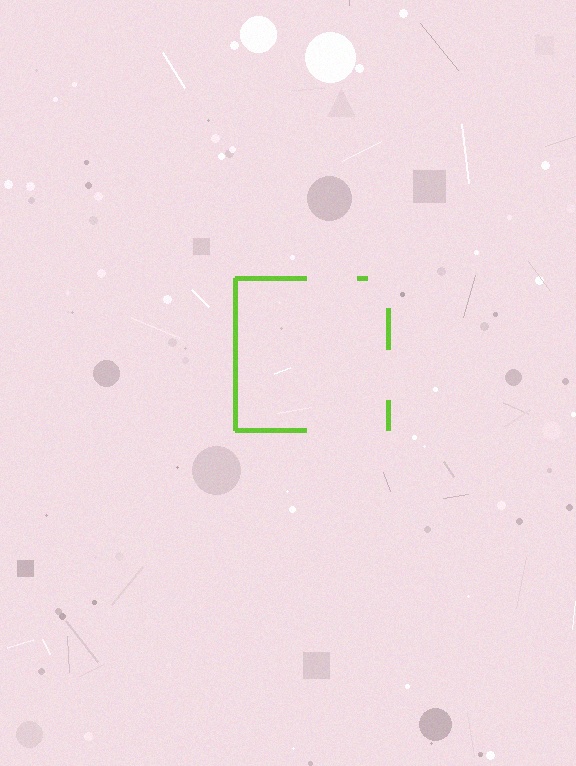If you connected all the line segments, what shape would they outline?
They would outline a square.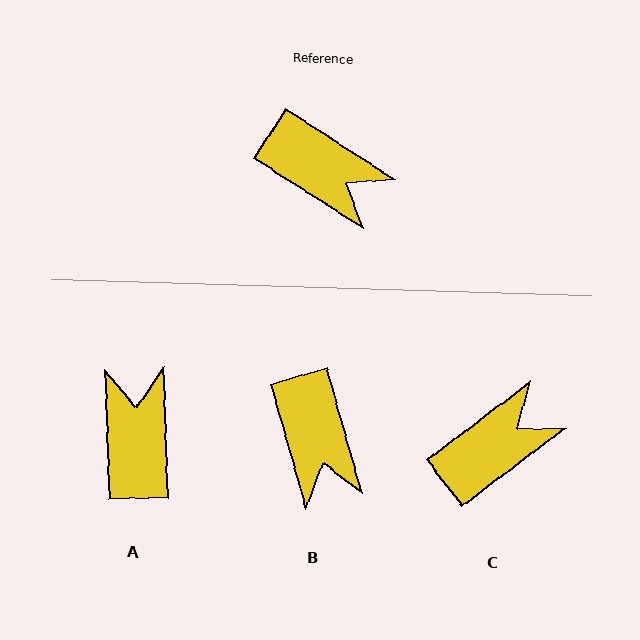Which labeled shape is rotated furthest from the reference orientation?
A, about 125 degrees away.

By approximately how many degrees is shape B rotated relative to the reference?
Approximately 42 degrees clockwise.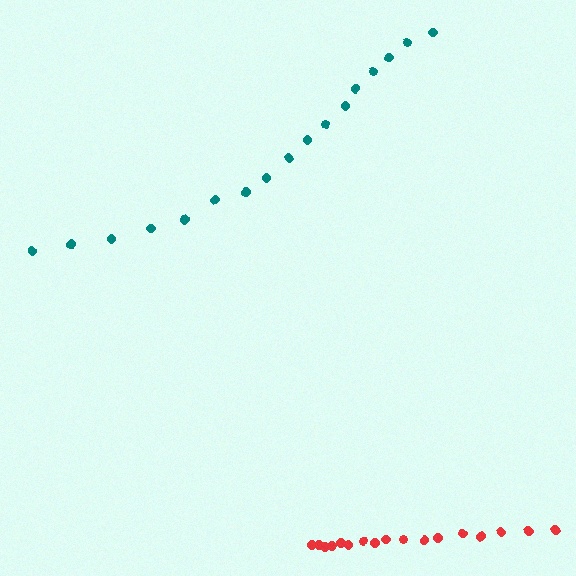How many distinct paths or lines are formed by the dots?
There are 2 distinct paths.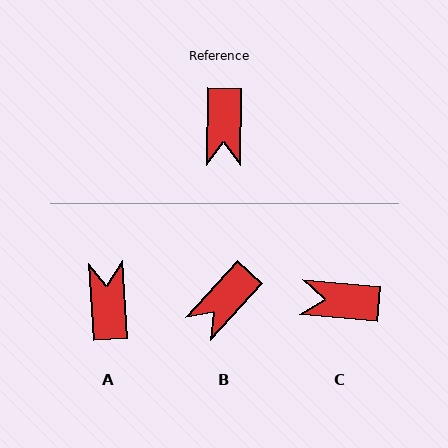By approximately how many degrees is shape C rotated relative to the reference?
Approximately 94 degrees clockwise.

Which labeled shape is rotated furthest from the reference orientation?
A, about 175 degrees away.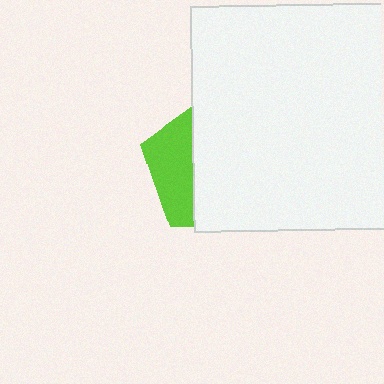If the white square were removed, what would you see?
You would see the complete lime pentagon.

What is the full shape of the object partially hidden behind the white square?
The partially hidden object is a lime pentagon.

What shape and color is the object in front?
The object in front is a white square.